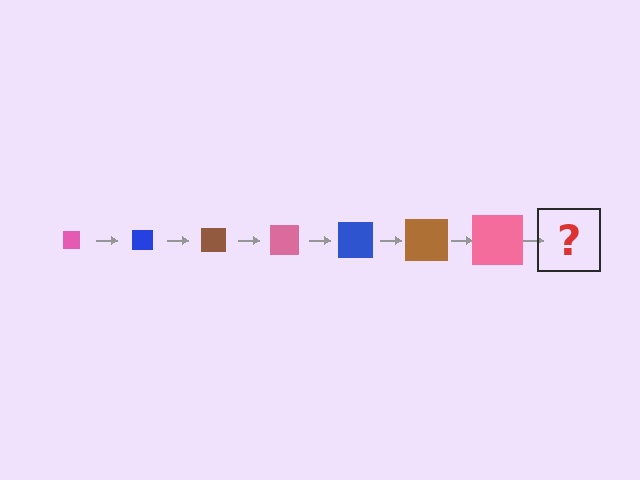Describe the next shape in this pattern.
It should be a blue square, larger than the previous one.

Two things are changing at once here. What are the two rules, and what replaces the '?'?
The two rules are that the square grows larger each step and the color cycles through pink, blue, and brown. The '?' should be a blue square, larger than the previous one.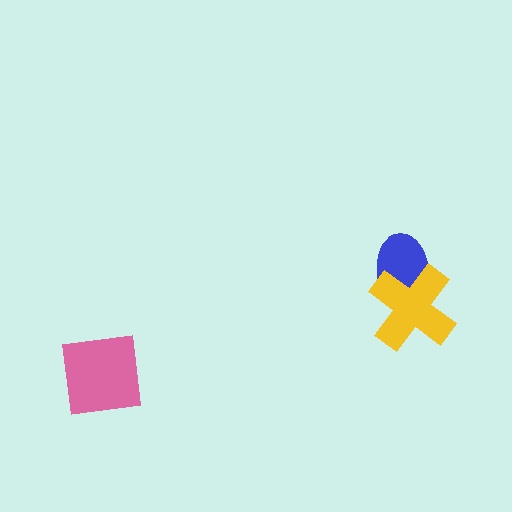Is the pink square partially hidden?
No, no other shape covers it.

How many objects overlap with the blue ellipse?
1 object overlaps with the blue ellipse.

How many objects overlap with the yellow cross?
1 object overlaps with the yellow cross.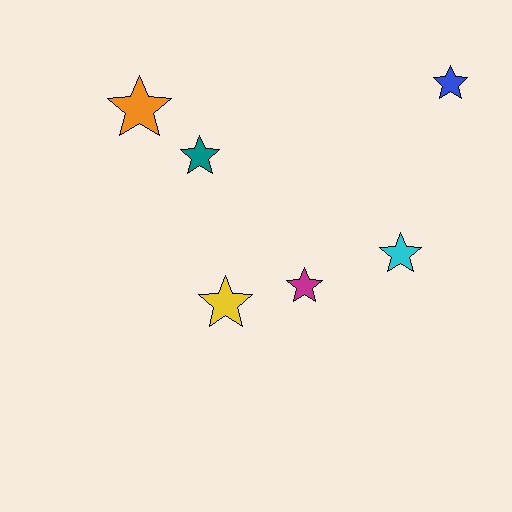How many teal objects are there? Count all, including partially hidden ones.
There is 1 teal object.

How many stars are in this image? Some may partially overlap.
There are 6 stars.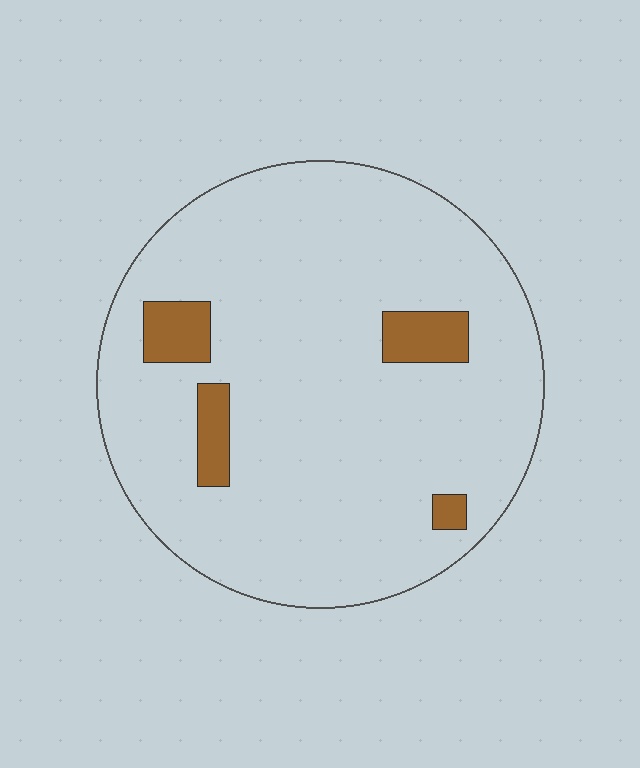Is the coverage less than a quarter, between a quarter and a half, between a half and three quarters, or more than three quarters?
Less than a quarter.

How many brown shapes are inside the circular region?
4.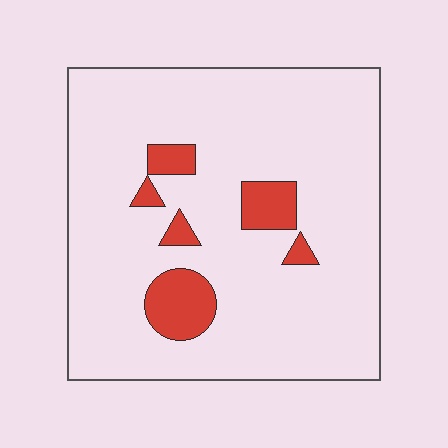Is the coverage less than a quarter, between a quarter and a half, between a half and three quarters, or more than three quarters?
Less than a quarter.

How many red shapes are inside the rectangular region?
6.